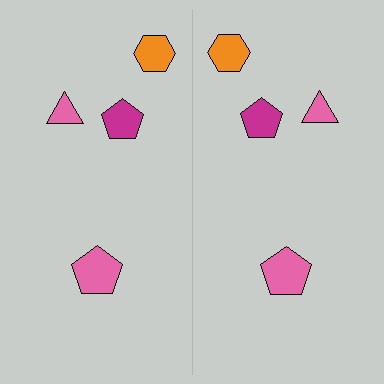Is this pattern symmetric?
Yes, this pattern has bilateral (reflection) symmetry.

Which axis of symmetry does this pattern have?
The pattern has a vertical axis of symmetry running through the center of the image.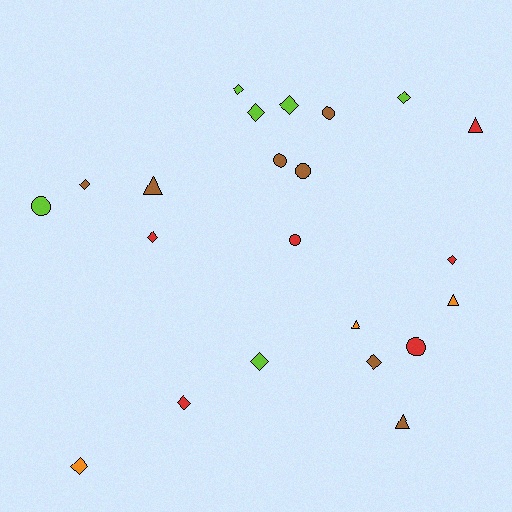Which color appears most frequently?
Brown, with 7 objects.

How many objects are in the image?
There are 22 objects.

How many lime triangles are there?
There are no lime triangles.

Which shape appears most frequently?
Diamond, with 11 objects.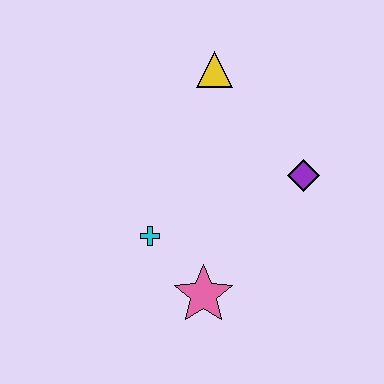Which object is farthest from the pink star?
The yellow triangle is farthest from the pink star.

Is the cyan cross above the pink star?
Yes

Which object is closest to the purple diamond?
The yellow triangle is closest to the purple diamond.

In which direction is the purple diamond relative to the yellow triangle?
The purple diamond is below the yellow triangle.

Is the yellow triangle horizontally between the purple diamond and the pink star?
Yes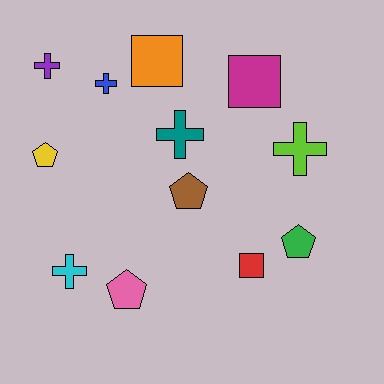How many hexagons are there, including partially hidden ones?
There are no hexagons.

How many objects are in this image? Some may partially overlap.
There are 12 objects.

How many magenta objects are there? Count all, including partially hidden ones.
There is 1 magenta object.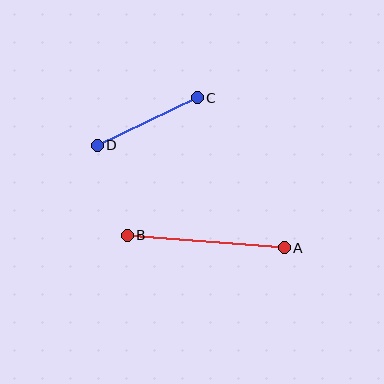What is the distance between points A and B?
The distance is approximately 157 pixels.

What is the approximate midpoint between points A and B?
The midpoint is at approximately (206, 242) pixels.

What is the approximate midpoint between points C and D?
The midpoint is at approximately (147, 121) pixels.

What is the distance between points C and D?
The distance is approximately 111 pixels.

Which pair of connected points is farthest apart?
Points A and B are farthest apart.